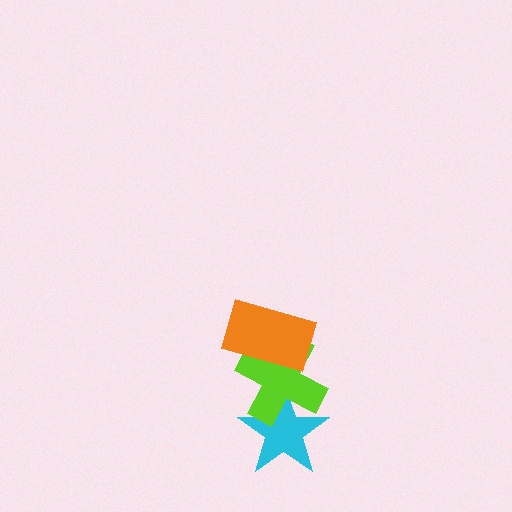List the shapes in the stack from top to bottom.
From top to bottom: the orange rectangle, the lime cross, the cyan star.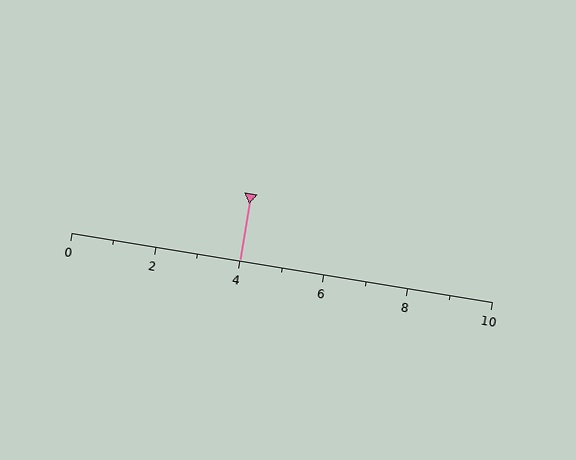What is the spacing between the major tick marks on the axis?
The major ticks are spaced 2 apart.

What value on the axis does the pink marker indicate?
The marker indicates approximately 4.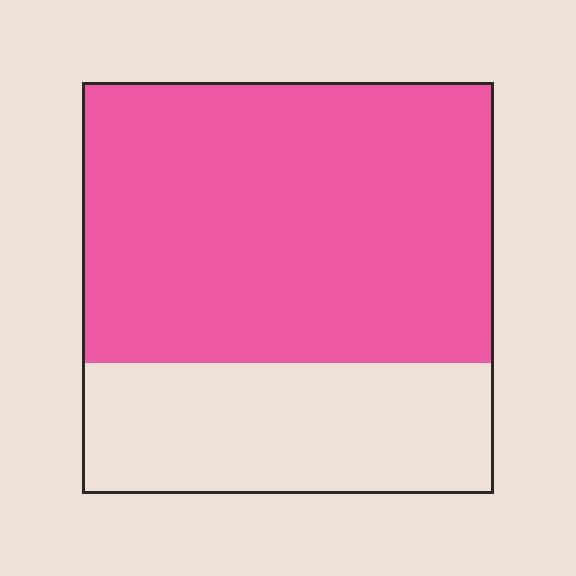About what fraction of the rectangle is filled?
About two thirds (2/3).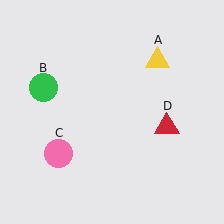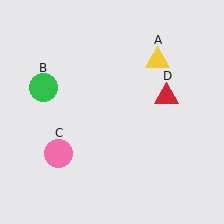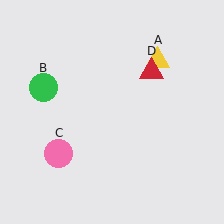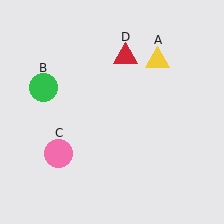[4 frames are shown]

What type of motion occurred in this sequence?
The red triangle (object D) rotated counterclockwise around the center of the scene.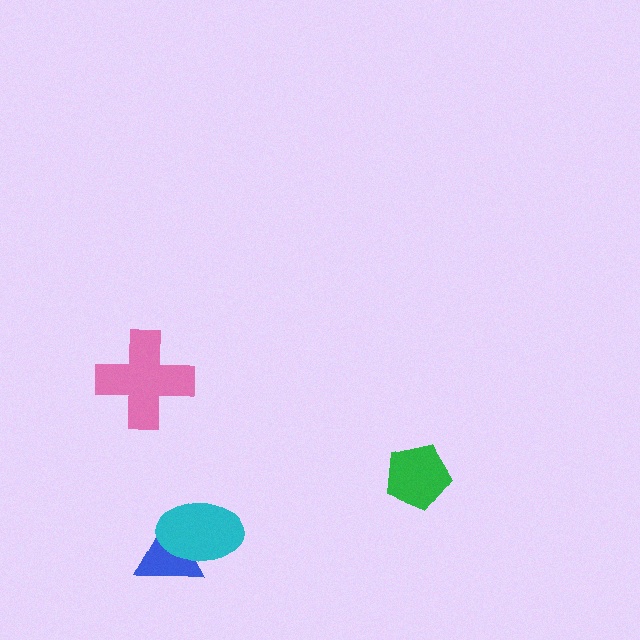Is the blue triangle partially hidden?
Yes, it is partially covered by another shape.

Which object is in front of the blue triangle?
The cyan ellipse is in front of the blue triangle.